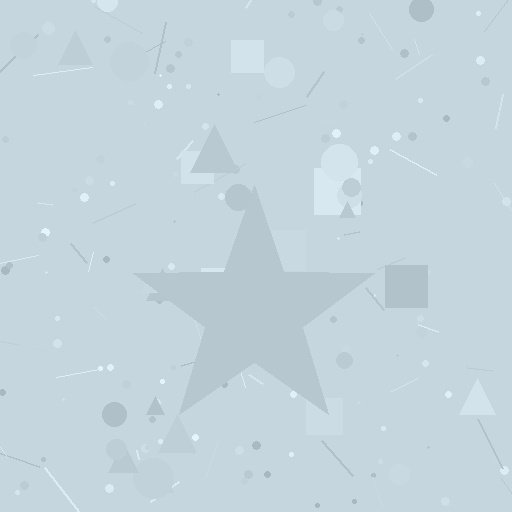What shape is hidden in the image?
A star is hidden in the image.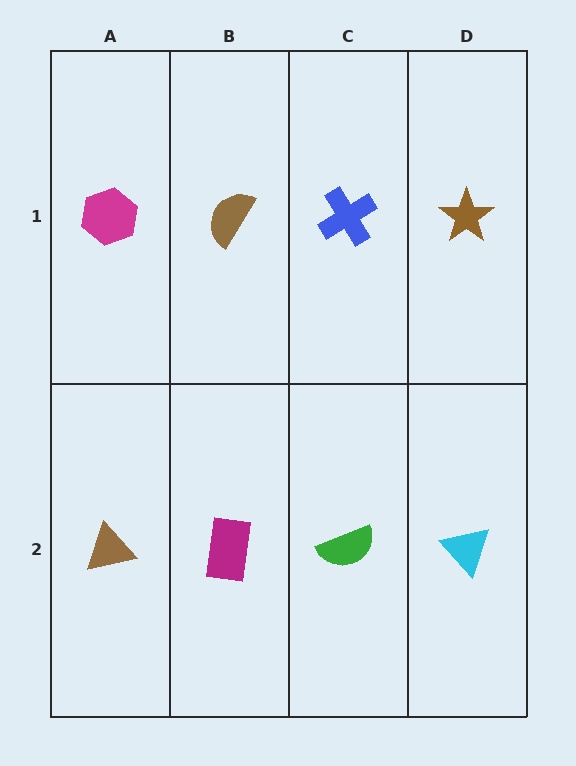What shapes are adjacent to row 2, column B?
A brown semicircle (row 1, column B), a brown triangle (row 2, column A), a green semicircle (row 2, column C).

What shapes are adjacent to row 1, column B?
A magenta rectangle (row 2, column B), a magenta hexagon (row 1, column A), a blue cross (row 1, column C).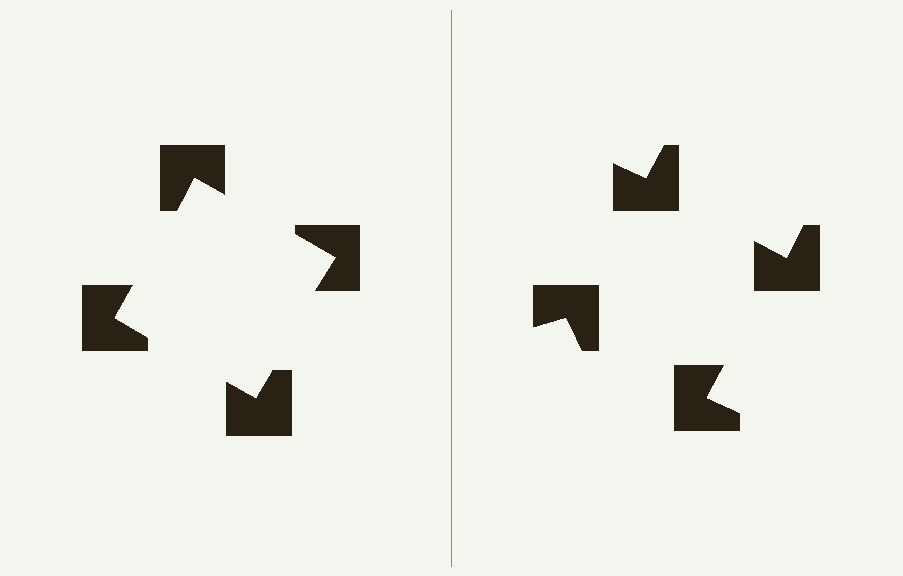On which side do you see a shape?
An illusory square appears on the left side. On the right side the wedge cuts are rotated, so no coherent shape forms.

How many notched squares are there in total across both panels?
8 — 4 on each side.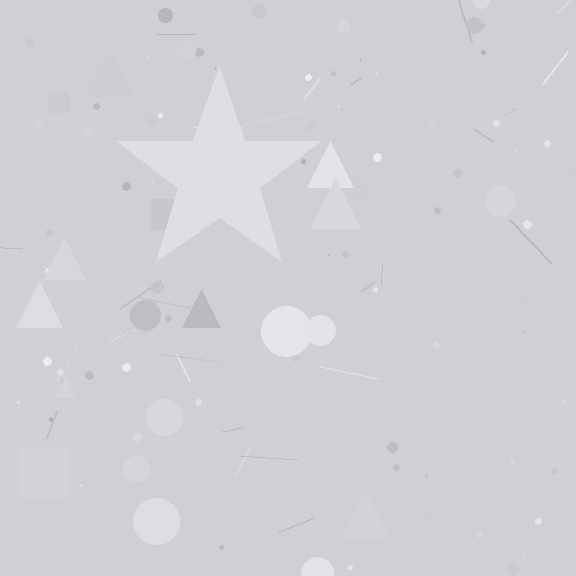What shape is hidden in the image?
A star is hidden in the image.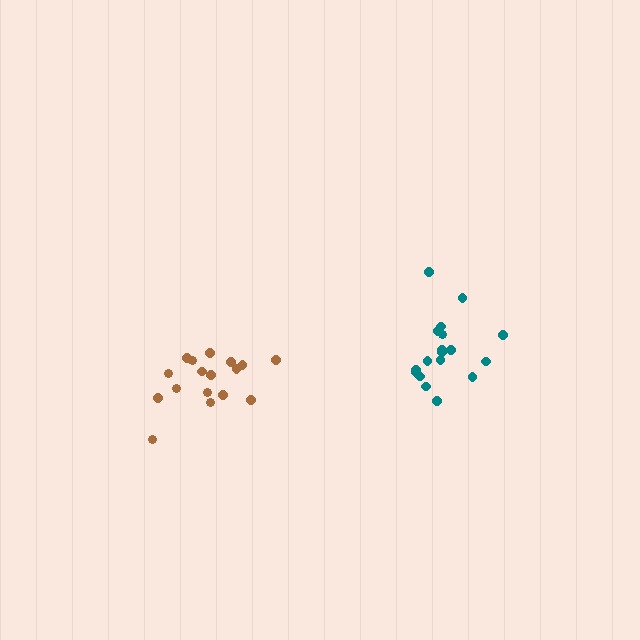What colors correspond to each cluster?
The clusters are colored: brown, teal.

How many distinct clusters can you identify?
There are 2 distinct clusters.